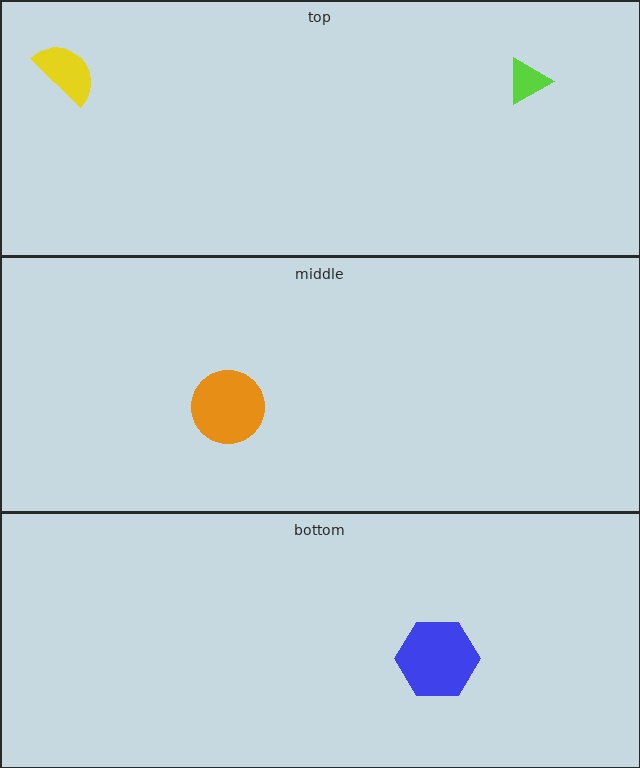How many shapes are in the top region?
2.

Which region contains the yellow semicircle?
The top region.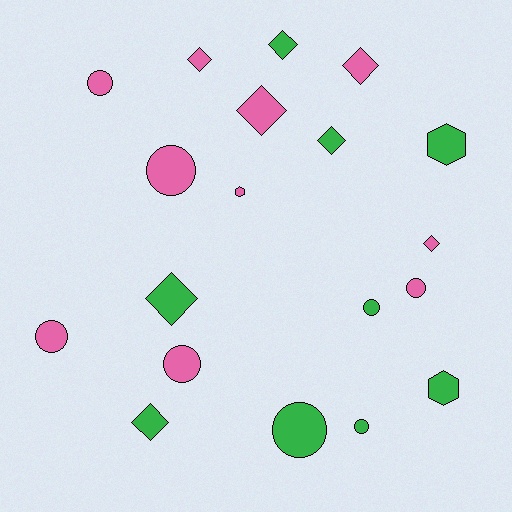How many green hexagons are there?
There are 2 green hexagons.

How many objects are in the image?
There are 19 objects.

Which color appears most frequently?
Pink, with 10 objects.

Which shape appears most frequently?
Circle, with 8 objects.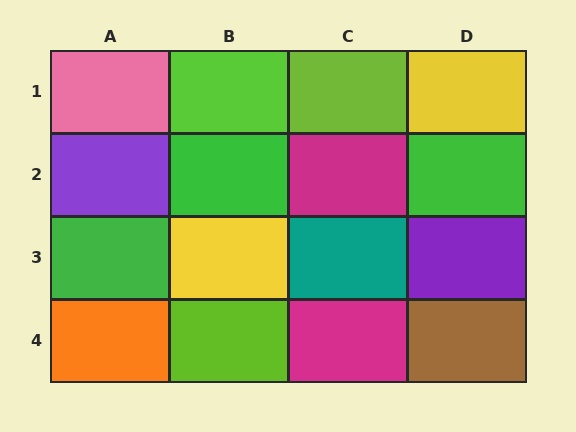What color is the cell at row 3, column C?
Teal.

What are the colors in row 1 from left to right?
Pink, lime, lime, yellow.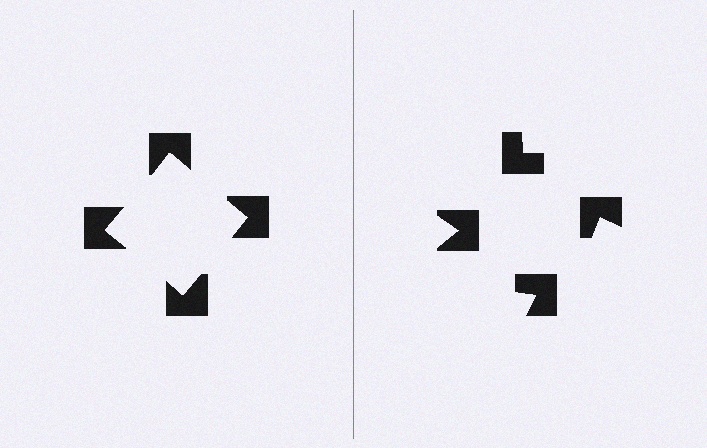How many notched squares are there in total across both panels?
8 — 4 on each side.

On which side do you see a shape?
An illusory square appears on the left side. On the right side the wedge cuts are rotated, so no coherent shape forms.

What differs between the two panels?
The notched squares are positioned identically on both sides; only the wedge orientations differ. On the left they align to a square; on the right they are misaligned.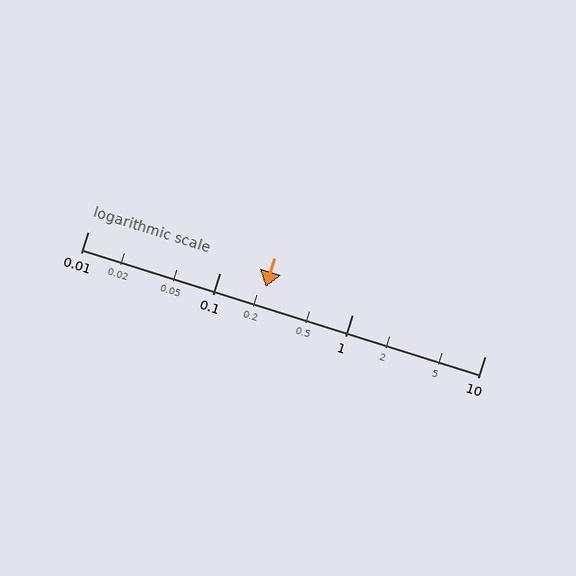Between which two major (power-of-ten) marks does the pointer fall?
The pointer is between 0.1 and 1.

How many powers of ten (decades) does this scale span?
The scale spans 3 decades, from 0.01 to 10.